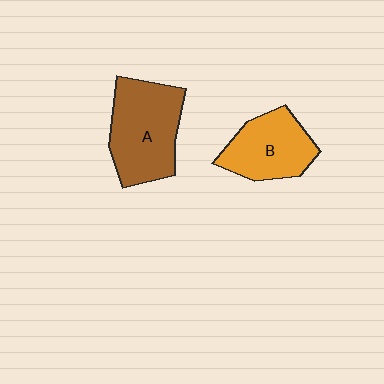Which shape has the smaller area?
Shape B (orange).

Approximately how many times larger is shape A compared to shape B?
Approximately 1.3 times.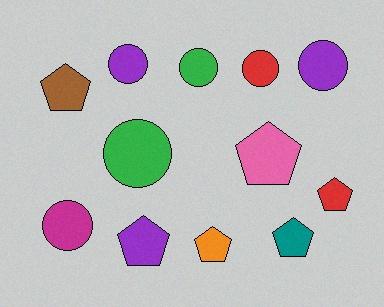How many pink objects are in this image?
There is 1 pink object.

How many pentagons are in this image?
There are 6 pentagons.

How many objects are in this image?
There are 12 objects.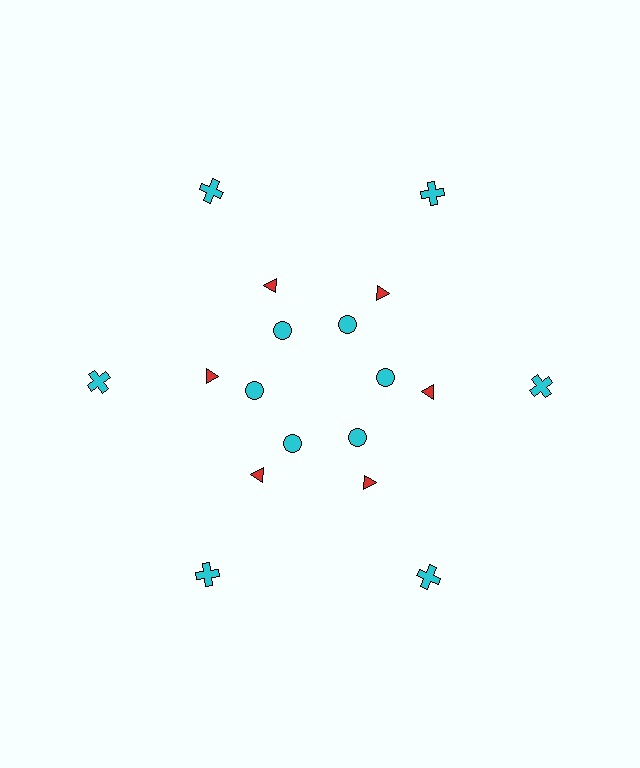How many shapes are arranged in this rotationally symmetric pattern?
There are 18 shapes, arranged in 6 groups of 3.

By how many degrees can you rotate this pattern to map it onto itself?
The pattern maps onto itself every 60 degrees of rotation.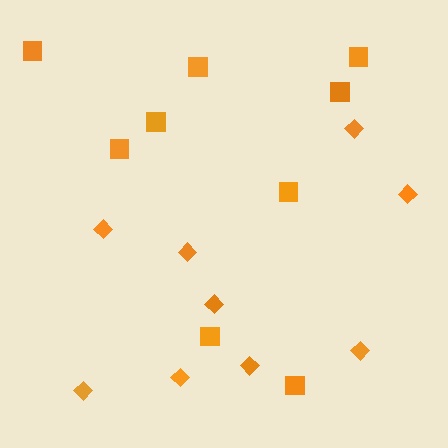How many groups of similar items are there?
There are 2 groups: one group of diamonds (9) and one group of squares (9).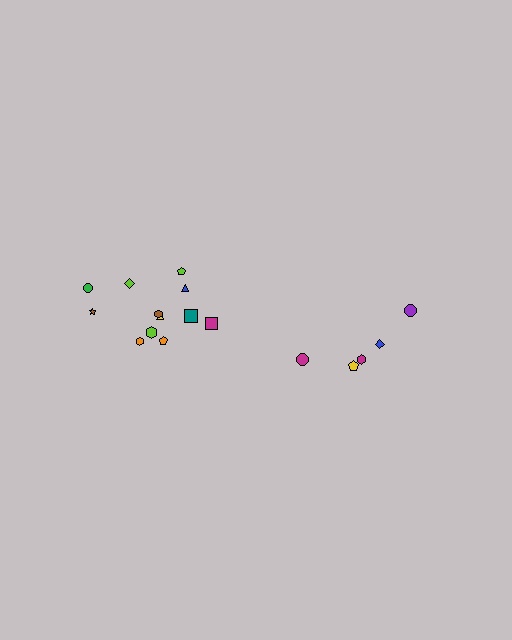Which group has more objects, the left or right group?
The left group.